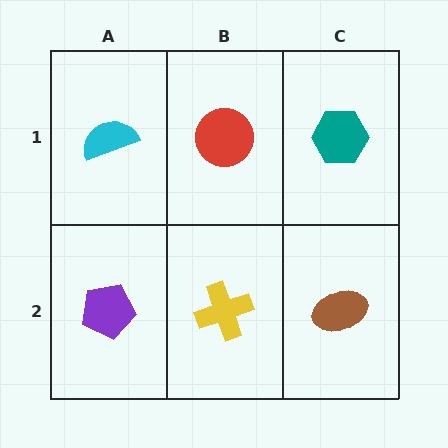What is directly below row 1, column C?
A brown ellipse.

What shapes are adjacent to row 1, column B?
A yellow cross (row 2, column B), a cyan semicircle (row 1, column A), a teal hexagon (row 1, column C).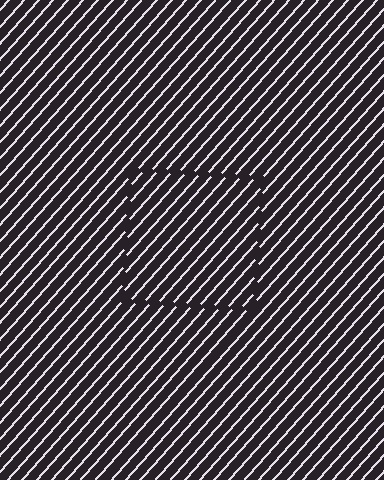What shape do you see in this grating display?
An illusory square. The interior of the shape contains the same grating, shifted by half a period — the contour is defined by the phase discontinuity where line-ends from the inner and outer gratings abut.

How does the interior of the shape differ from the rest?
The interior of the shape contains the same grating, shifted by half a period — the contour is defined by the phase discontinuity where line-ends from the inner and outer gratings abut.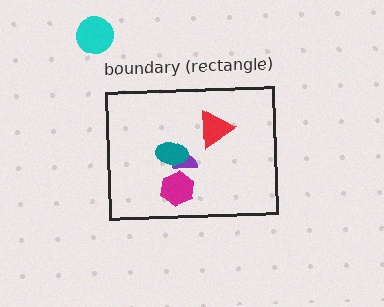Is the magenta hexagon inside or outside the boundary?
Inside.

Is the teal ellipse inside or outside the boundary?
Inside.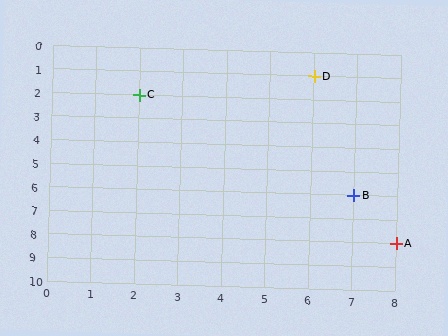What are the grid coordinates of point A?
Point A is at grid coordinates (8, 8).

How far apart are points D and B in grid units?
Points D and B are 1 column and 5 rows apart (about 5.1 grid units diagonally).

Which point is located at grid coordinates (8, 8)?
Point A is at (8, 8).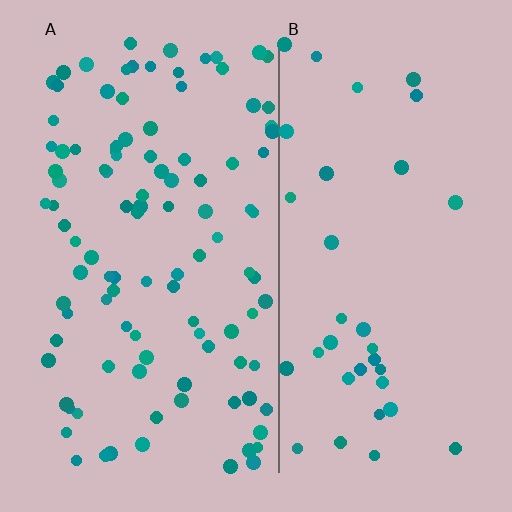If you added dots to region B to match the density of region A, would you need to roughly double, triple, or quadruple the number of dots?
Approximately triple.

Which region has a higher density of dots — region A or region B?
A (the left).